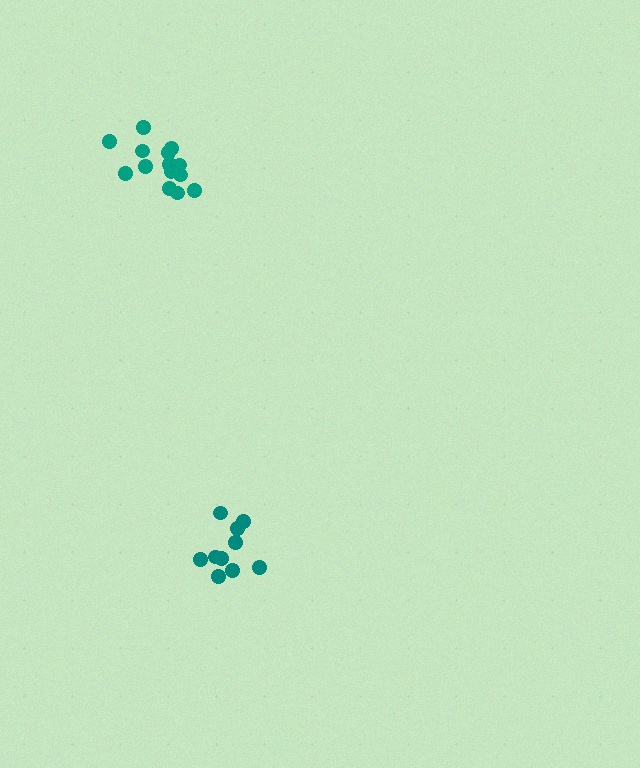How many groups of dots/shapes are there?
There are 2 groups.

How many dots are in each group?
Group 1: 10 dots, Group 2: 14 dots (24 total).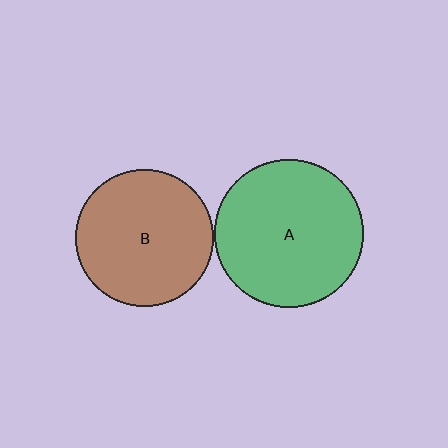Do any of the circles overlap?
No, none of the circles overlap.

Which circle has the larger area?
Circle A (green).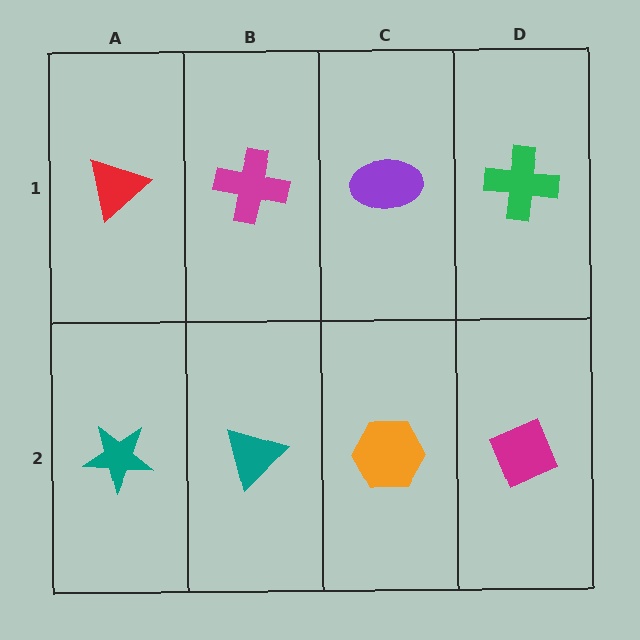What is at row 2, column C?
An orange hexagon.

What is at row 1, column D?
A green cross.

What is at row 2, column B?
A teal triangle.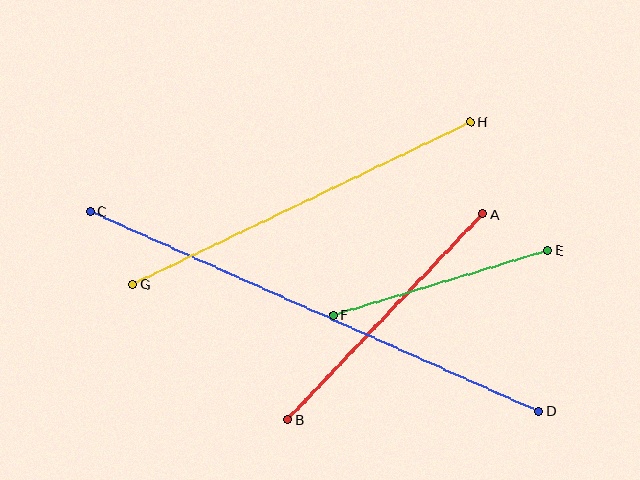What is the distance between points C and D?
The distance is approximately 491 pixels.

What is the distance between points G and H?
The distance is approximately 375 pixels.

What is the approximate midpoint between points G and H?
The midpoint is at approximately (302, 203) pixels.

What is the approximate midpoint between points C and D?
The midpoint is at approximately (314, 311) pixels.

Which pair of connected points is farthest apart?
Points C and D are farthest apart.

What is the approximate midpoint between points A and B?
The midpoint is at approximately (385, 317) pixels.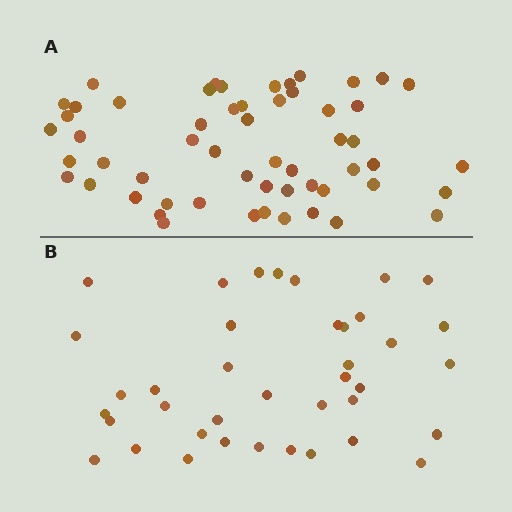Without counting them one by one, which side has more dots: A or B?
Region A (the top region) has more dots.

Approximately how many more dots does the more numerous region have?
Region A has approximately 15 more dots than region B.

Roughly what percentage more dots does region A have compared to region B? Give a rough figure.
About 45% more.